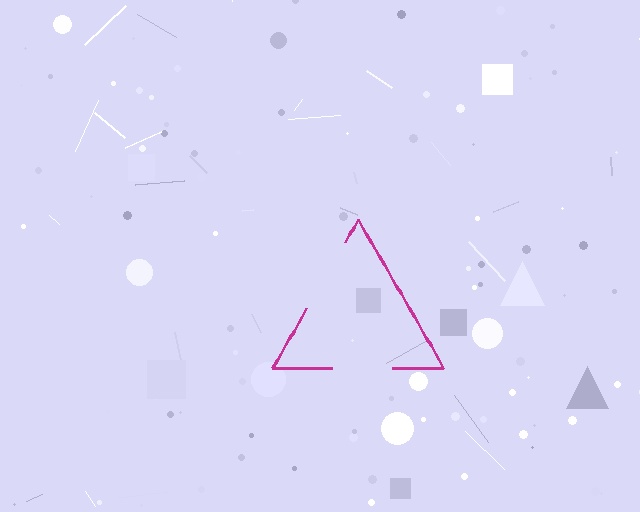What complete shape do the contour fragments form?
The contour fragments form a triangle.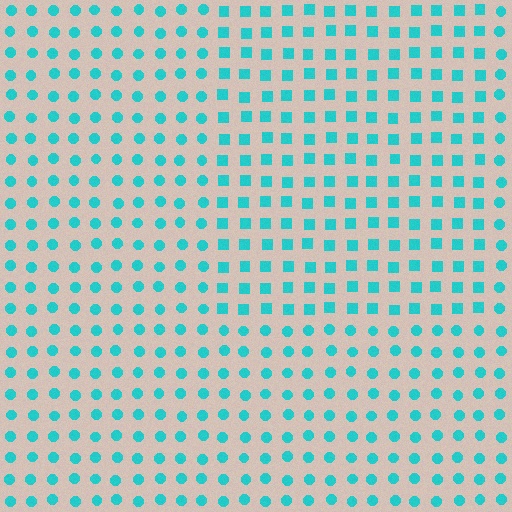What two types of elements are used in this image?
The image uses squares inside the rectangle region and circles outside it.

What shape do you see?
I see a rectangle.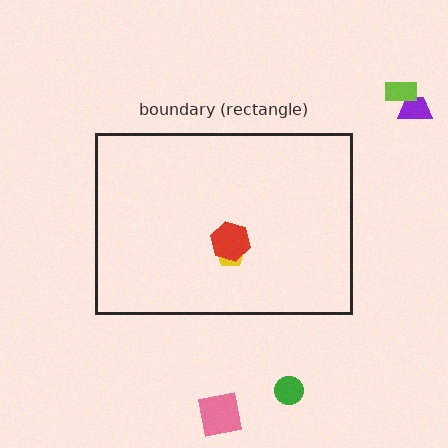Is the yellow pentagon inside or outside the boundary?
Inside.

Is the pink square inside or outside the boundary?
Outside.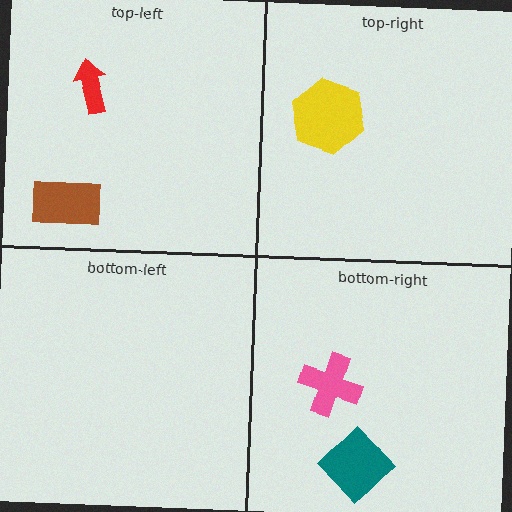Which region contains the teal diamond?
The bottom-right region.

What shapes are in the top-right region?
The yellow hexagon.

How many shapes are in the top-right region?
1.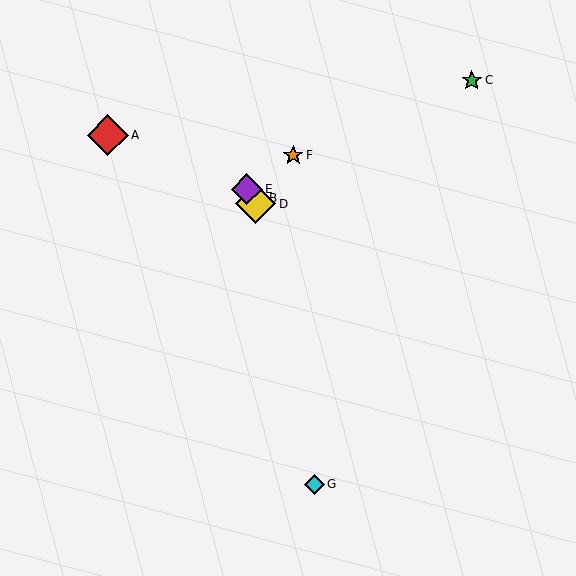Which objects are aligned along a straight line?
Objects B, D, E are aligned along a straight line.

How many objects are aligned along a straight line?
3 objects (B, D, E) are aligned along a straight line.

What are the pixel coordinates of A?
Object A is at (108, 135).